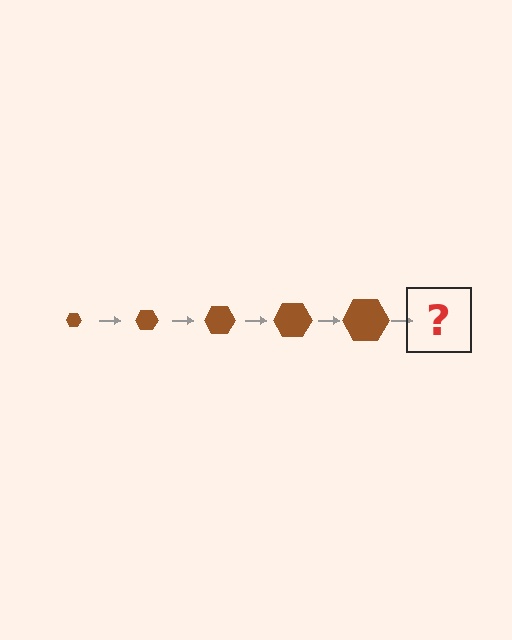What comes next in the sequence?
The next element should be a brown hexagon, larger than the previous one.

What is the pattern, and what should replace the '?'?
The pattern is that the hexagon gets progressively larger each step. The '?' should be a brown hexagon, larger than the previous one.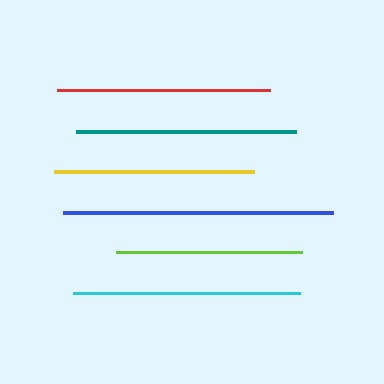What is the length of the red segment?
The red segment is approximately 213 pixels long.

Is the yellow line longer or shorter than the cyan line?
The cyan line is longer than the yellow line.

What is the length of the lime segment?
The lime segment is approximately 186 pixels long.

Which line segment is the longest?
The blue line is the longest at approximately 270 pixels.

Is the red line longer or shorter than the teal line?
The teal line is longer than the red line.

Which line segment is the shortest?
The lime line is the shortest at approximately 186 pixels.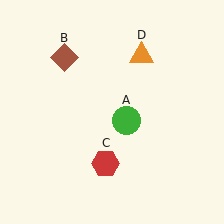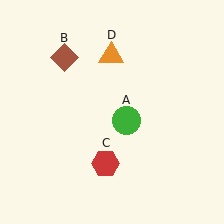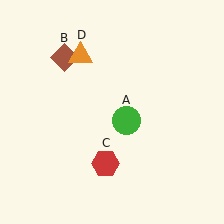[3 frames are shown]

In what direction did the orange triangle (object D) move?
The orange triangle (object D) moved left.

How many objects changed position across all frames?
1 object changed position: orange triangle (object D).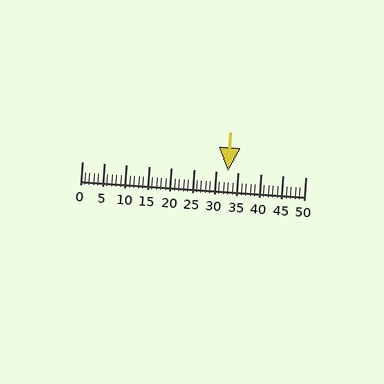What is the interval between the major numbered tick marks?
The major tick marks are spaced 5 units apart.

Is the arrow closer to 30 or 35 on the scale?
The arrow is closer to 35.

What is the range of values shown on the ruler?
The ruler shows values from 0 to 50.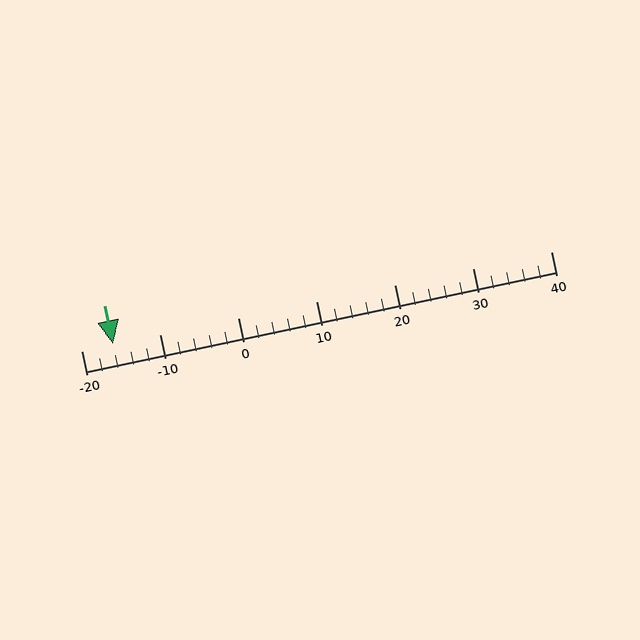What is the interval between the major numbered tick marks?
The major tick marks are spaced 10 units apart.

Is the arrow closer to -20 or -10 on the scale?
The arrow is closer to -20.